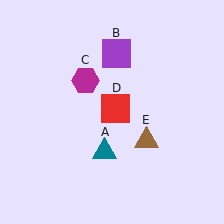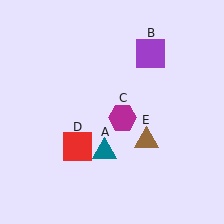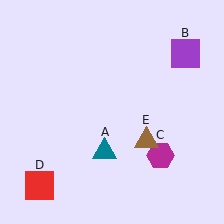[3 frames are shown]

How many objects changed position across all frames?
3 objects changed position: purple square (object B), magenta hexagon (object C), red square (object D).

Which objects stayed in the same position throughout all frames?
Teal triangle (object A) and brown triangle (object E) remained stationary.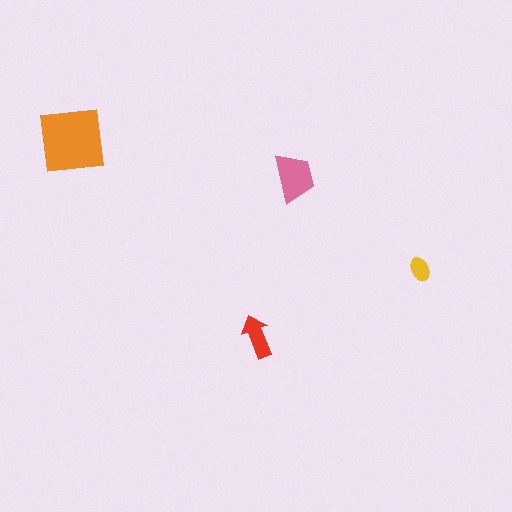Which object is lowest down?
The red arrow is bottommost.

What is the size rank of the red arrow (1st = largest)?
3rd.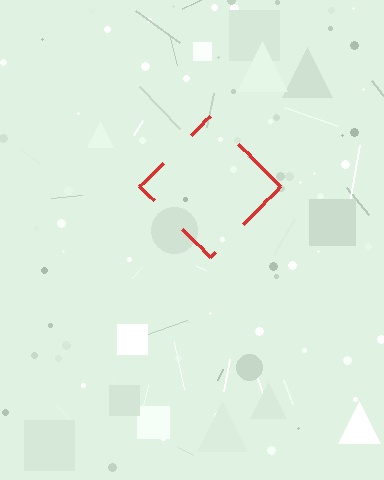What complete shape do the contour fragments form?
The contour fragments form a diamond.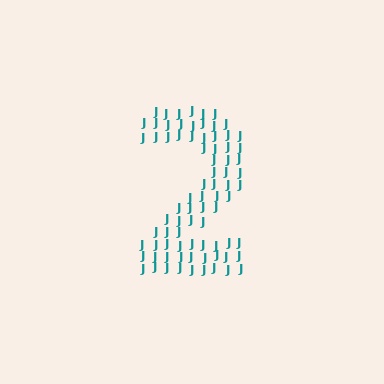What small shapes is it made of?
It is made of small letter J's.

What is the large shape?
The large shape is the digit 2.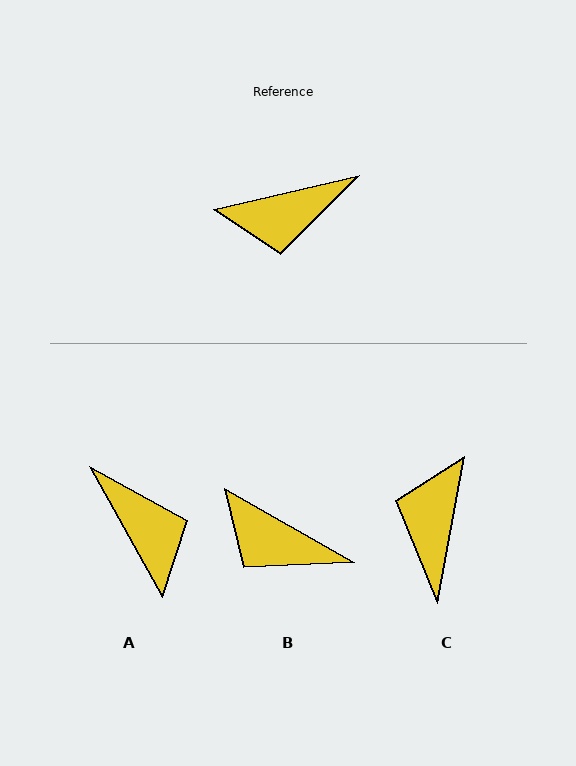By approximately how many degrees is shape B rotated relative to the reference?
Approximately 43 degrees clockwise.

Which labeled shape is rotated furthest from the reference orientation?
C, about 113 degrees away.